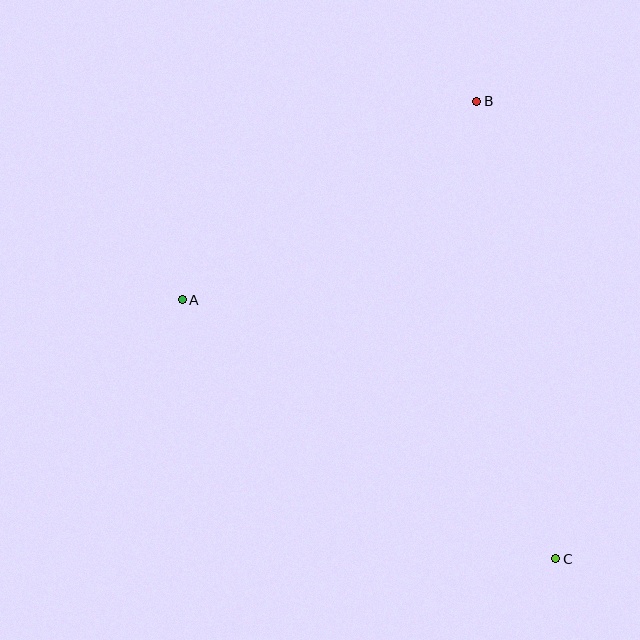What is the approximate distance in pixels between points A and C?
The distance between A and C is approximately 455 pixels.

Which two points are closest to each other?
Points A and B are closest to each other.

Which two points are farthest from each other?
Points B and C are farthest from each other.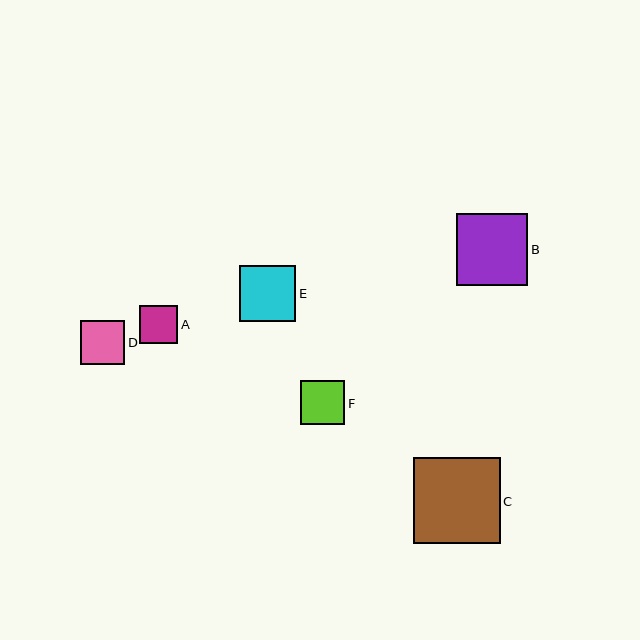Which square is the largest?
Square C is the largest with a size of approximately 87 pixels.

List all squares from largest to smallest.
From largest to smallest: C, B, E, D, F, A.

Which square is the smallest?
Square A is the smallest with a size of approximately 38 pixels.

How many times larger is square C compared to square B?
Square C is approximately 1.2 times the size of square B.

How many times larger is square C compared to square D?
Square C is approximately 2.0 times the size of square D.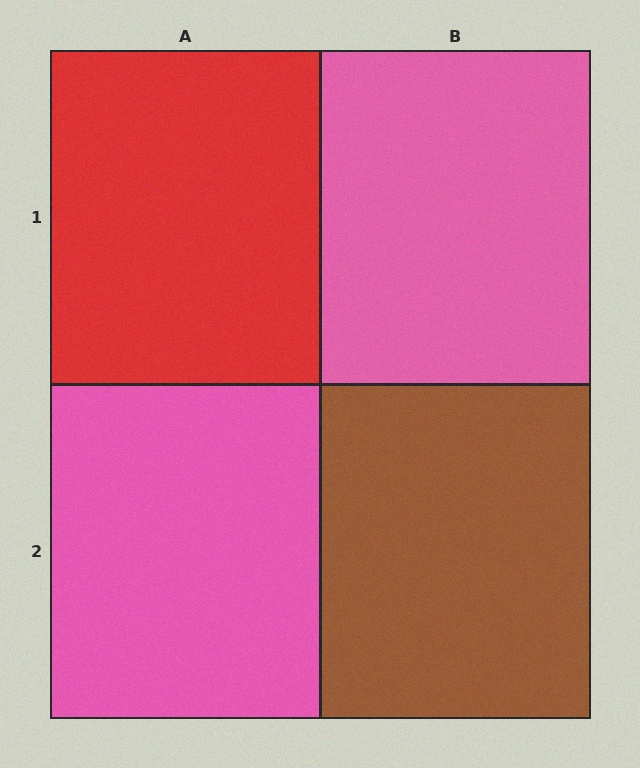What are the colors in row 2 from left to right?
Pink, brown.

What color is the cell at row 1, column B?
Pink.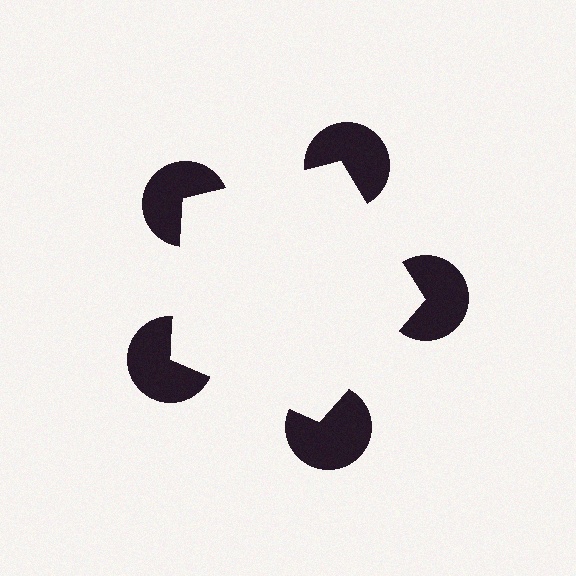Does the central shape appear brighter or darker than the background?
It typically appears slightly brighter than the background, even though no actual brightness change is drawn.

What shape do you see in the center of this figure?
An illusory pentagon — its edges are inferred from the aligned wedge cuts in the pac-man discs, not physically drawn.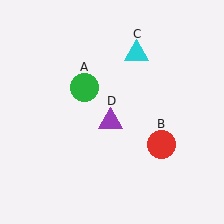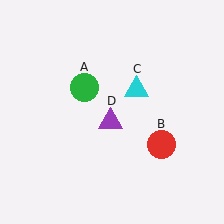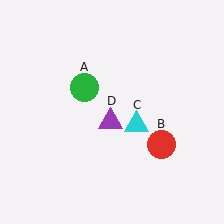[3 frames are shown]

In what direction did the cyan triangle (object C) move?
The cyan triangle (object C) moved down.